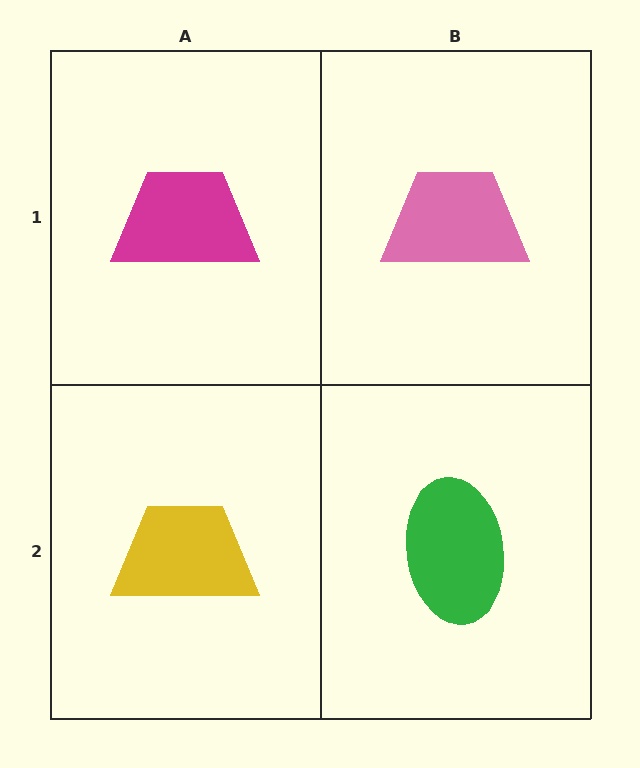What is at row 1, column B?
A pink trapezoid.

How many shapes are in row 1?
2 shapes.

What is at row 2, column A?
A yellow trapezoid.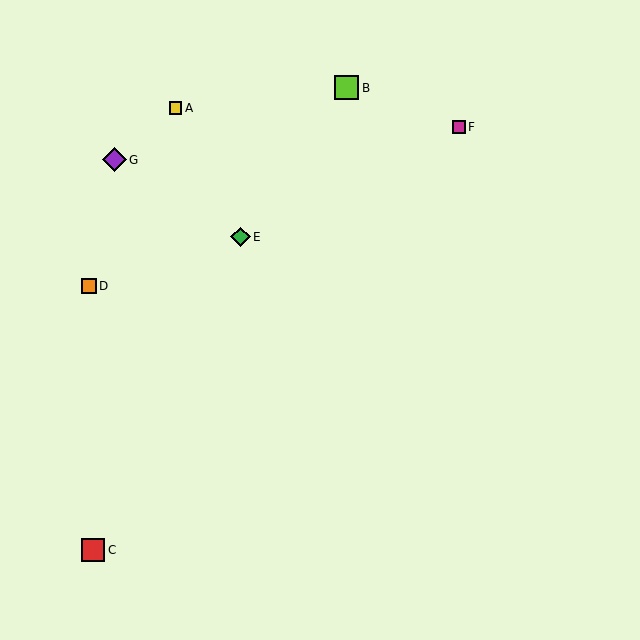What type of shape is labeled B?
Shape B is a lime square.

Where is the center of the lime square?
The center of the lime square is at (346, 88).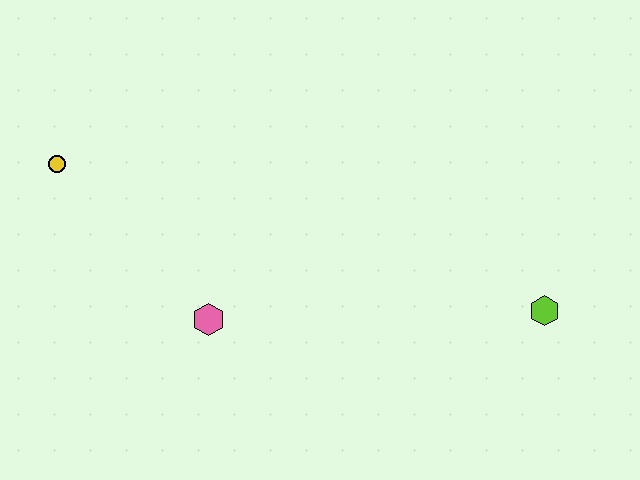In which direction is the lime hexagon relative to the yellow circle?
The lime hexagon is to the right of the yellow circle.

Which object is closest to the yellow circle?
The pink hexagon is closest to the yellow circle.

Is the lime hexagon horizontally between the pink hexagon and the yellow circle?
No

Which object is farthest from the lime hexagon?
The yellow circle is farthest from the lime hexagon.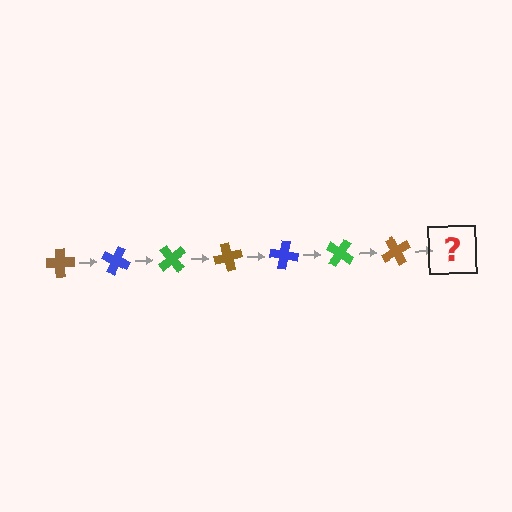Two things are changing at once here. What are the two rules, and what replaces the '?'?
The two rules are that it rotates 25 degrees each step and the color cycles through brown, blue, and green. The '?' should be a blue cross, rotated 175 degrees from the start.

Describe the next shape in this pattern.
It should be a blue cross, rotated 175 degrees from the start.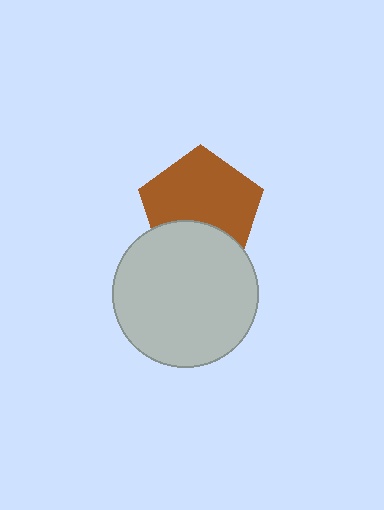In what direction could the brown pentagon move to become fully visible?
The brown pentagon could move up. That would shift it out from behind the light gray circle entirely.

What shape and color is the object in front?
The object in front is a light gray circle.